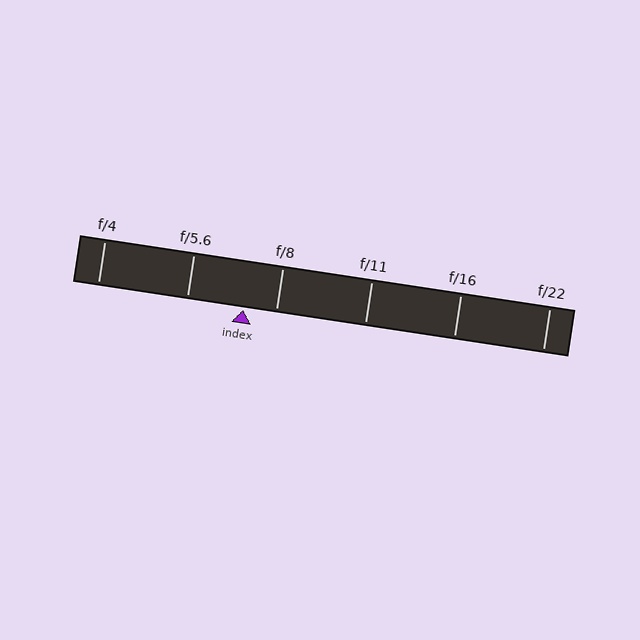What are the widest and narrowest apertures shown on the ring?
The widest aperture shown is f/4 and the narrowest is f/22.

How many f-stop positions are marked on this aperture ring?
There are 6 f-stop positions marked.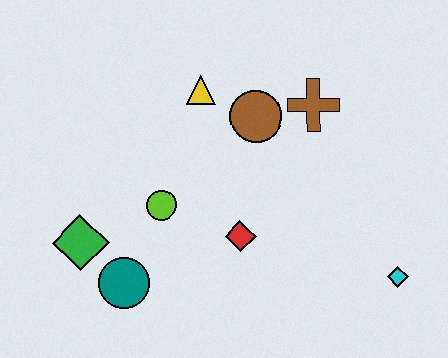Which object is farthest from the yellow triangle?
The cyan diamond is farthest from the yellow triangle.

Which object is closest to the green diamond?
The teal circle is closest to the green diamond.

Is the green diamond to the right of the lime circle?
No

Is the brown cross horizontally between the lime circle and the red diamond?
No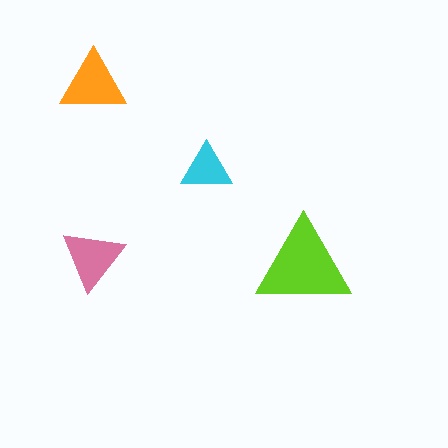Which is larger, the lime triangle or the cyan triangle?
The lime one.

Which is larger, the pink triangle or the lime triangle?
The lime one.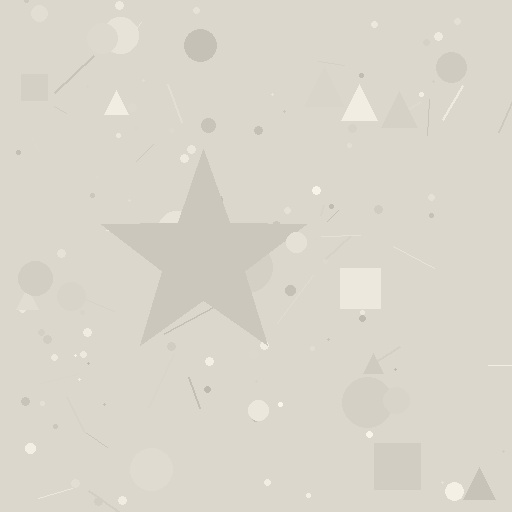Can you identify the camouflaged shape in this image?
The camouflaged shape is a star.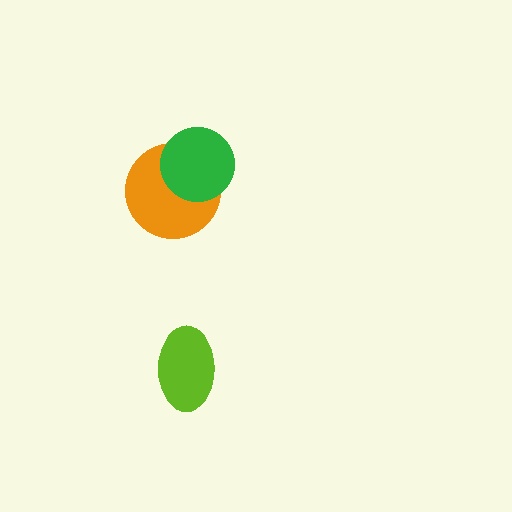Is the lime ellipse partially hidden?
No, no other shape covers it.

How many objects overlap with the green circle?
1 object overlaps with the green circle.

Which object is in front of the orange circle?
The green circle is in front of the orange circle.